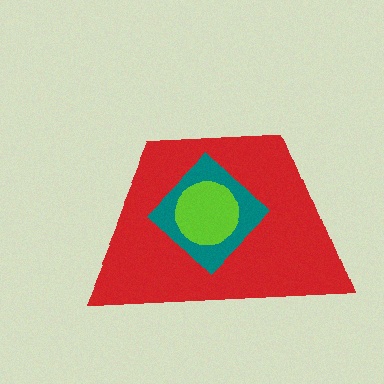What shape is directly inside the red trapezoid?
The teal diamond.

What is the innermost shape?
The lime circle.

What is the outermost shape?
The red trapezoid.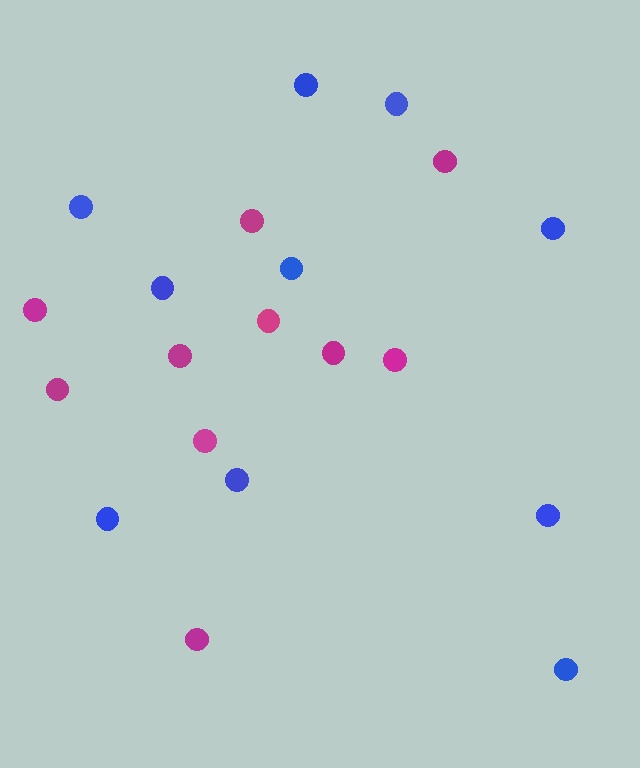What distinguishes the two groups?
There are 2 groups: one group of magenta circles (10) and one group of blue circles (10).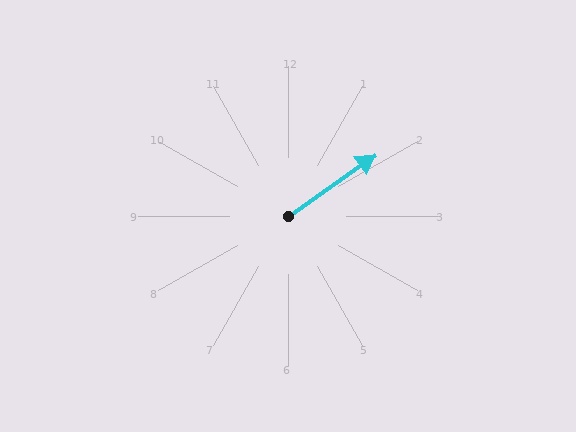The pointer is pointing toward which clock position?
Roughly 2 o'clock.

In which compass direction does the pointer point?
Northeast.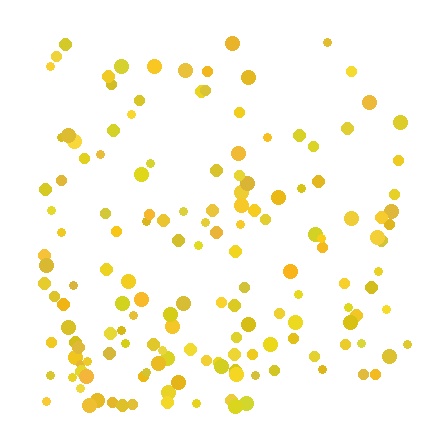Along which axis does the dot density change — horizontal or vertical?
Vertical.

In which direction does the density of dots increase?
From top to bottom, with the bottom side densest.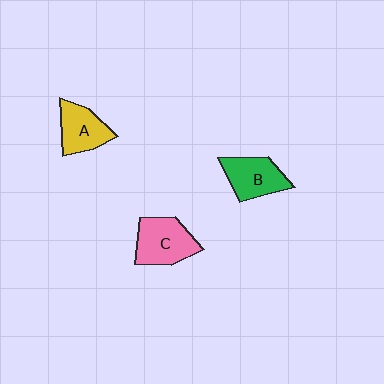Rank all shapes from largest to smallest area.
From largest to smallest: C (pink), B (green), A (yellow).